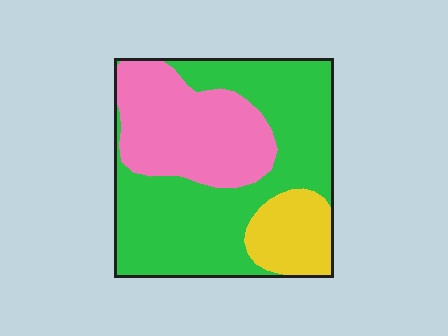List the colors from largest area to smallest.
From largest to smallest: green, pink, yellow.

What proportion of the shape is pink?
Pink covers about 30% of the shape.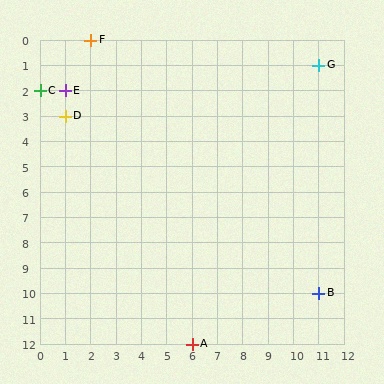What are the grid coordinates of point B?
Point B is at grid coordinates (11, 10).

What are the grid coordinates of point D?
Point D is at grid coordinates (1, 3).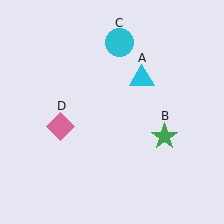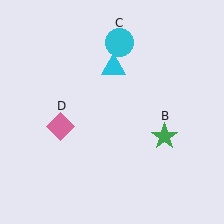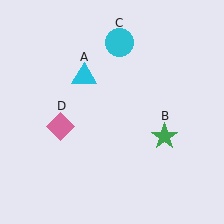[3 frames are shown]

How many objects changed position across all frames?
1 object changed position: cyan triangle (object A).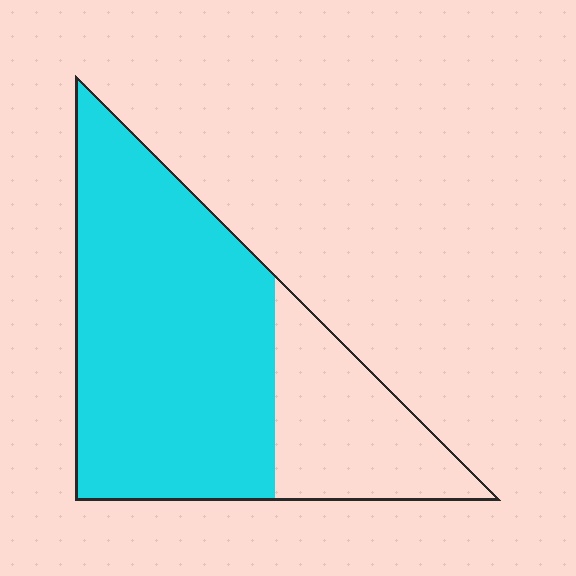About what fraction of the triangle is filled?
About three quarters (3/4).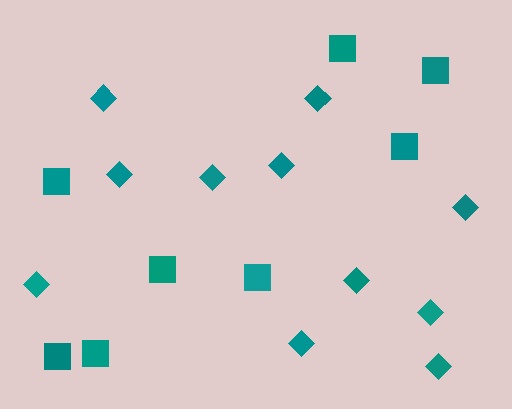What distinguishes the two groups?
There are 2 groups: one group of squares (8) and one group of diamonds (11).